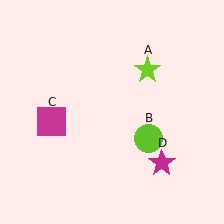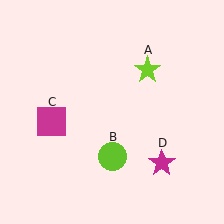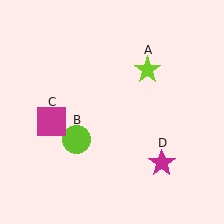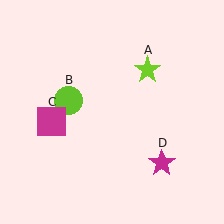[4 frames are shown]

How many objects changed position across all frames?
1 object changed position: lime circle (object B).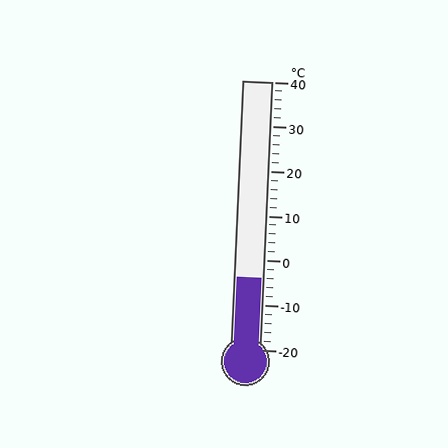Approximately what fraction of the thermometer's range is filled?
The thermometer is filled to approximately 25% of its range.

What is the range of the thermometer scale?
The thermometer scale ranges from -20°C to 40°C.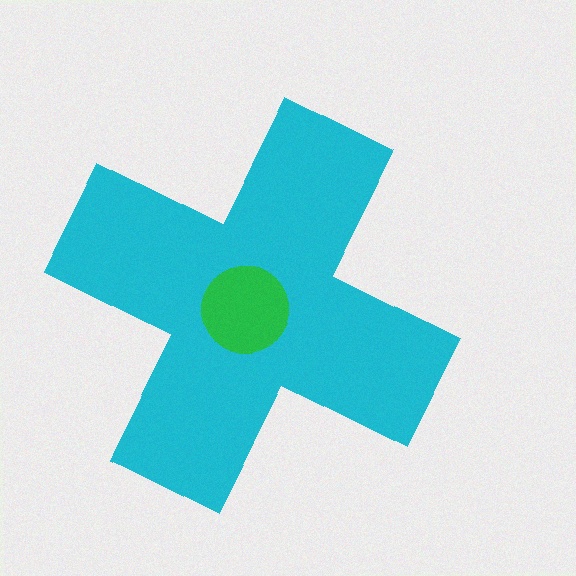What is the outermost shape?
The cyan cross.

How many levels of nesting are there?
2.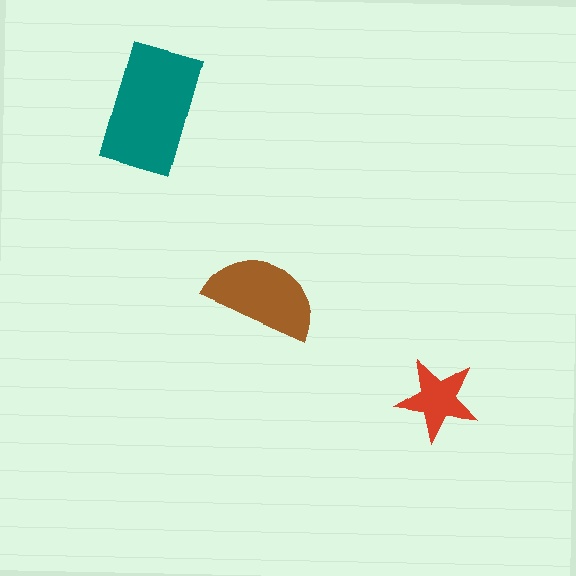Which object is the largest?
The teal rectangle.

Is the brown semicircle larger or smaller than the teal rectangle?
Smaller.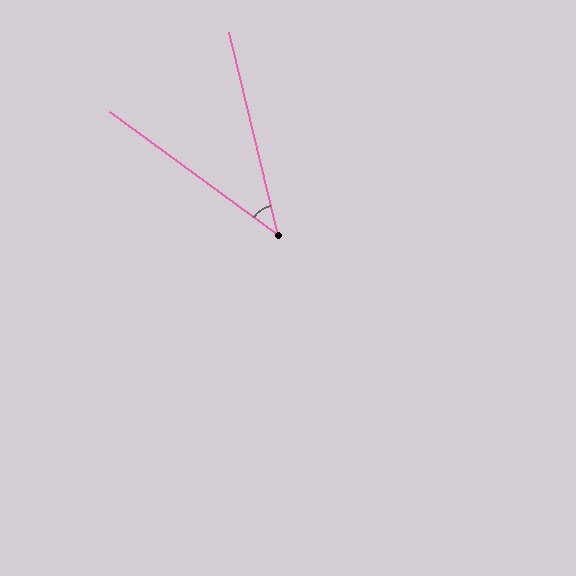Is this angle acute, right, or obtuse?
It is acute.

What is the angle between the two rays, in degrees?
Approximately 40 degrees.